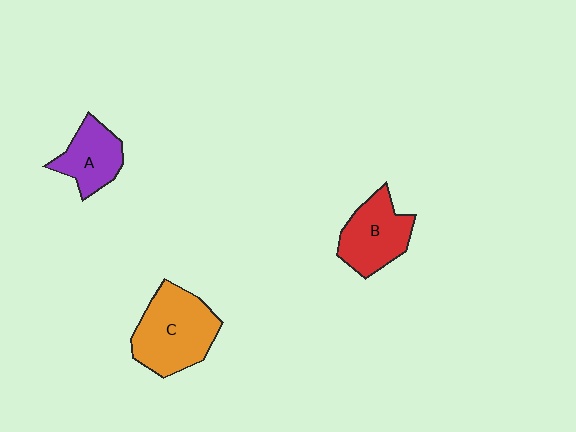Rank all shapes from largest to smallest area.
From largest to smallest: C (orange), B (red), A (purple).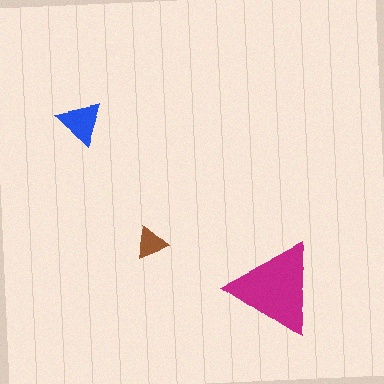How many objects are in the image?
There are 3 objects in the image.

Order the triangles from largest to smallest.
the magenta one, the blue one, the brown one.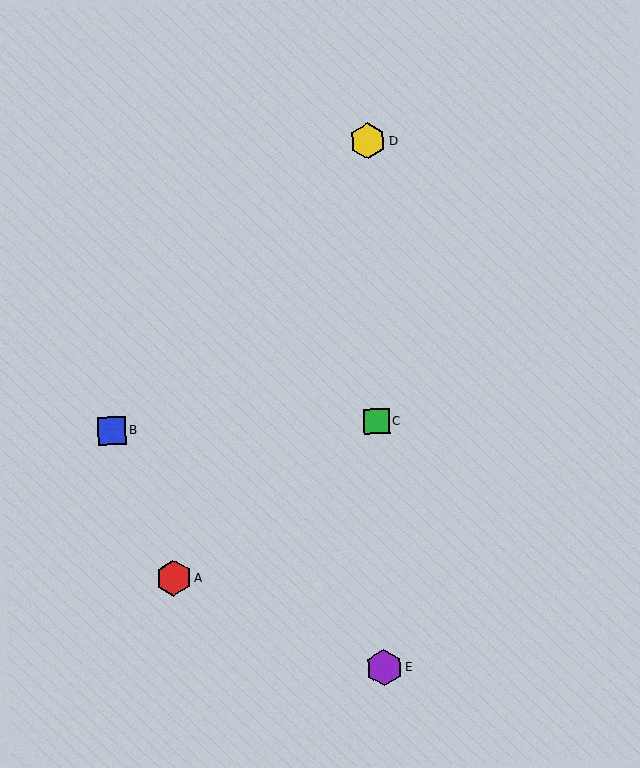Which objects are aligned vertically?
Objects C, D, E are aligned vertically.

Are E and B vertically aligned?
No, E is at x≈384 and B is at x≈112.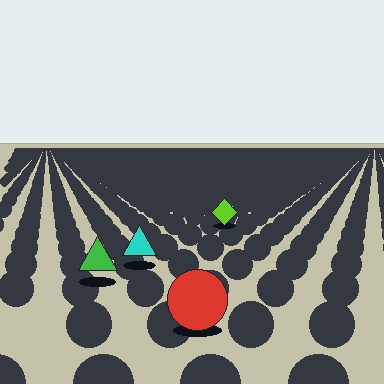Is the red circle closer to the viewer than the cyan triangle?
Yes. The red circle is closer — you can tell from the texture gradient: the ground texture is coarser near it.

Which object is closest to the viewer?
The red circle is closest. The texture marks near it are larger and more spread out.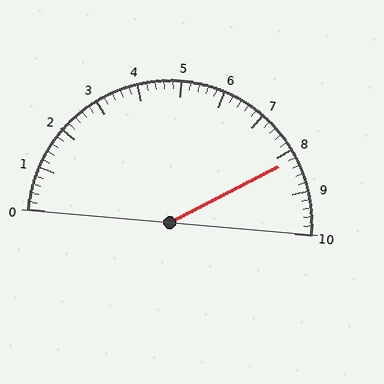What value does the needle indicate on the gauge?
The needle indicates approximately 8.2.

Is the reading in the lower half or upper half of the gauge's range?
The reading is in the upper half of the range (0 to 10).